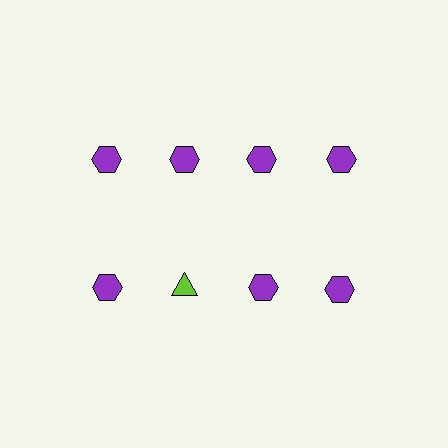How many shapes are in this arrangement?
There are 8 shapes arranged in a grid pattern.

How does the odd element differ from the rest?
It differs in both color (lime instead of purple) and shape (triangle instead of hexagon).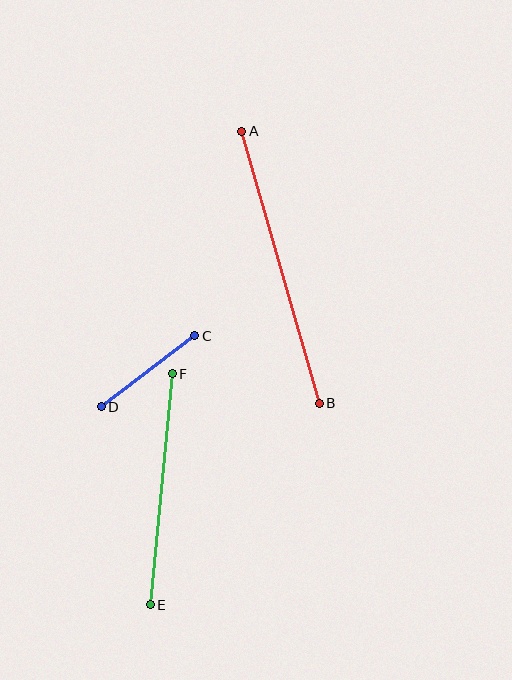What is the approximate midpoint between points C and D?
The midpoint is at approximately (148, 371) pixels.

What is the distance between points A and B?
The distance is approximately 283 pixels.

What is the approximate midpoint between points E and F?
The midpoint is at approximately (161, 489) pixels.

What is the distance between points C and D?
The distance is approximately 117 pixels.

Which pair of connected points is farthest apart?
Points A and B are farthest apart.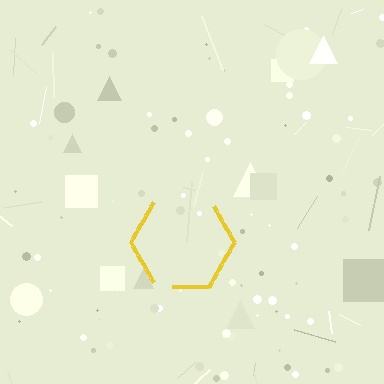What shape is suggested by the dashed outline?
The dashed outline suggests a hexagon.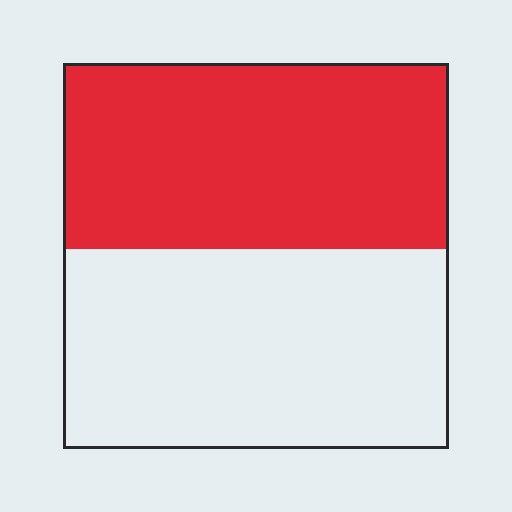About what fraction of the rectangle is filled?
About one half (1/2).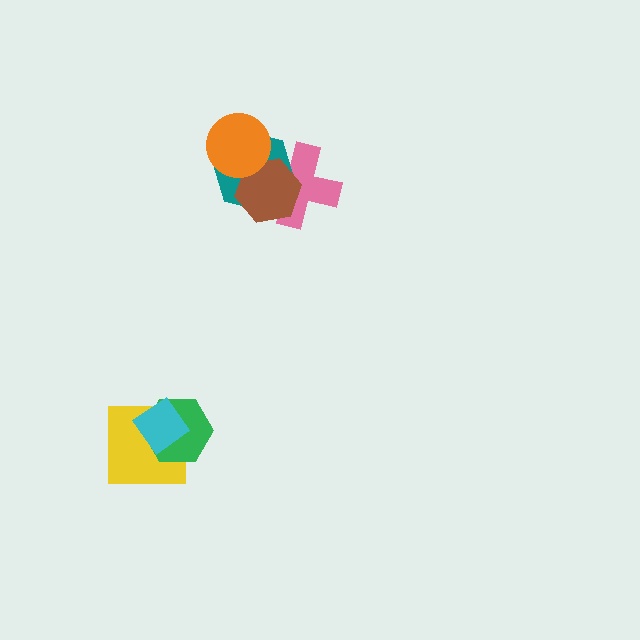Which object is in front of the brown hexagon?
The orange circle is in front of the brown hexagon.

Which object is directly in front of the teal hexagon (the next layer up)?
The brown hexagon is directly in front of the teal hexagon.